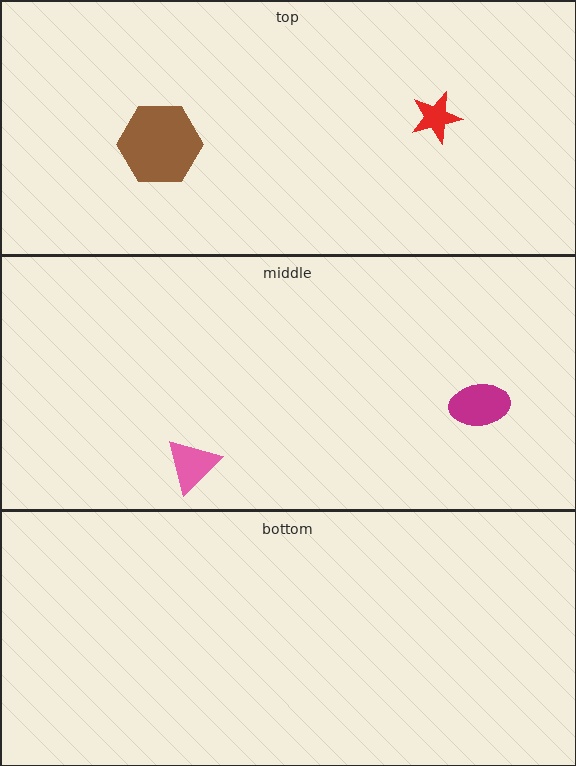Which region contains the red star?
The top region.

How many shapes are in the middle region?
2.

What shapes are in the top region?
The brown hexagon, the red star.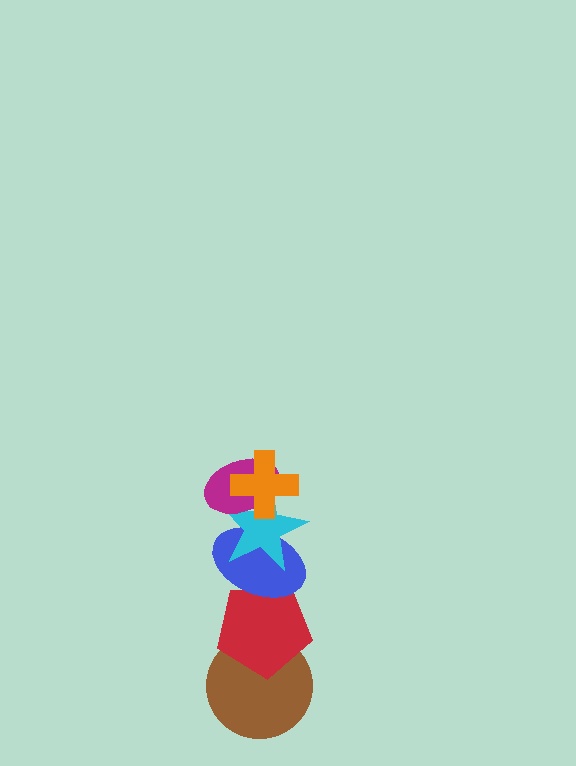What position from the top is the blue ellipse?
The blue ellipse is 4th from the top.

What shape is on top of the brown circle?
The red pentagon is on top of the brown circle.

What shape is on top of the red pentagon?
The blue ellipse is on top of the red pentagon.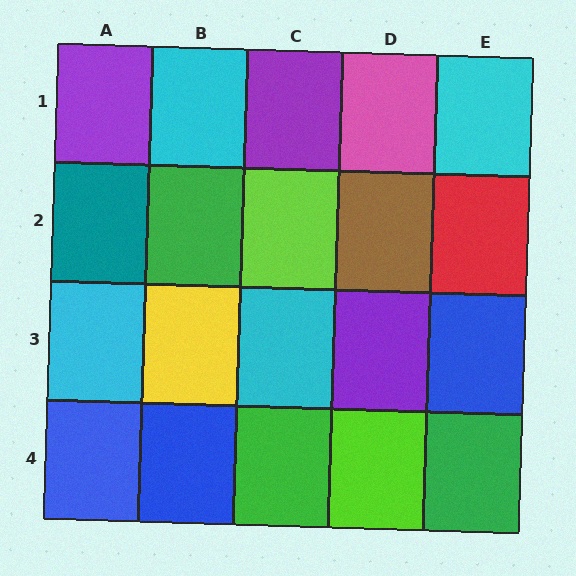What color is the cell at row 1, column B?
Cyan.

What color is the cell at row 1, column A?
Purple.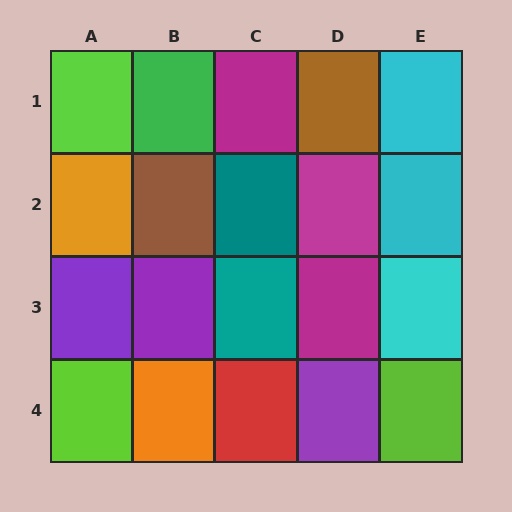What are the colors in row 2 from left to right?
Orange, brown, teal, magenta, cyan.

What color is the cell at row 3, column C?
Teal.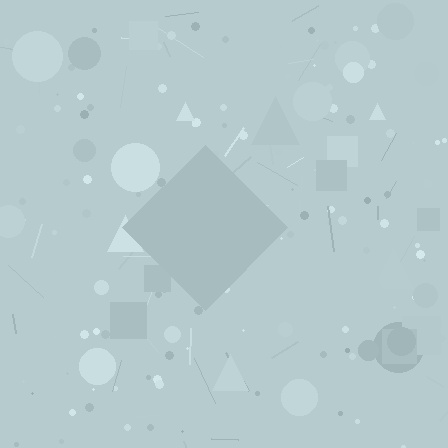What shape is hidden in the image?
A diamond is hidden in the image.